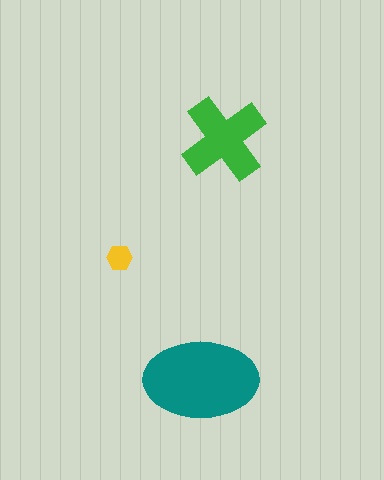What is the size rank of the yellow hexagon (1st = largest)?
3rd.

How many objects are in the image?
There are 3 objects in the image.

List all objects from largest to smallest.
The teal ellipse, the green cross, the yellow hexagon.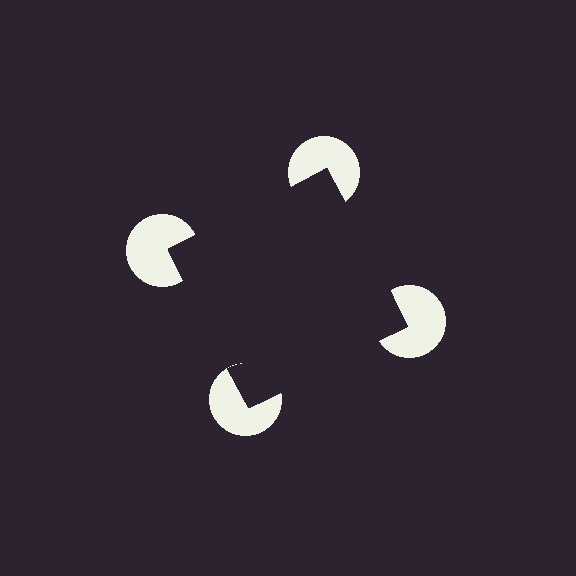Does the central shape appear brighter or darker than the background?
It typically appears slightly darker than the background, even though no actual brightness change is drawn.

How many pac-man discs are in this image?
There are 4 — one at each vertex of the illusory square.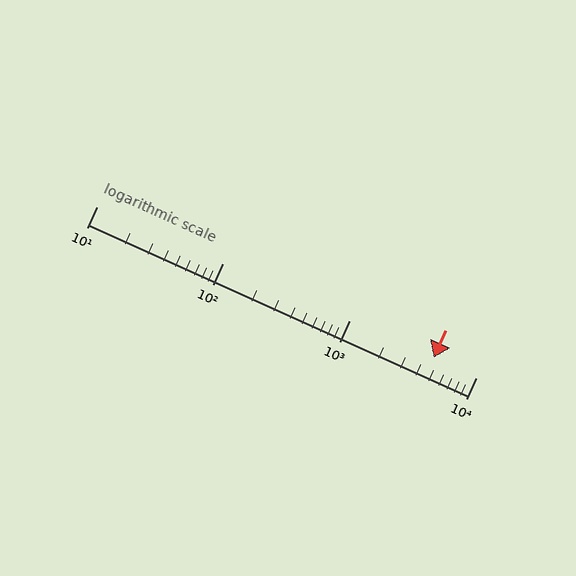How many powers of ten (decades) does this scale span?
The scale spans 3 decades, from 10 to 10000.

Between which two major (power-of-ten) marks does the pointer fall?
The pointer is between 1000 and 10000.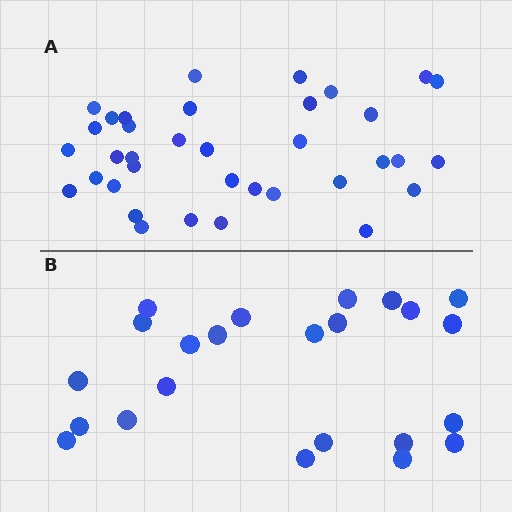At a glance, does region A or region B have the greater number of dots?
Region A (the top region) has more dots.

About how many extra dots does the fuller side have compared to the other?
Region A has approximately 15 more dots than region B.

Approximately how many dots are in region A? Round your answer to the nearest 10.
About 40 dots. (The exact count is 36, which rounds to 40.)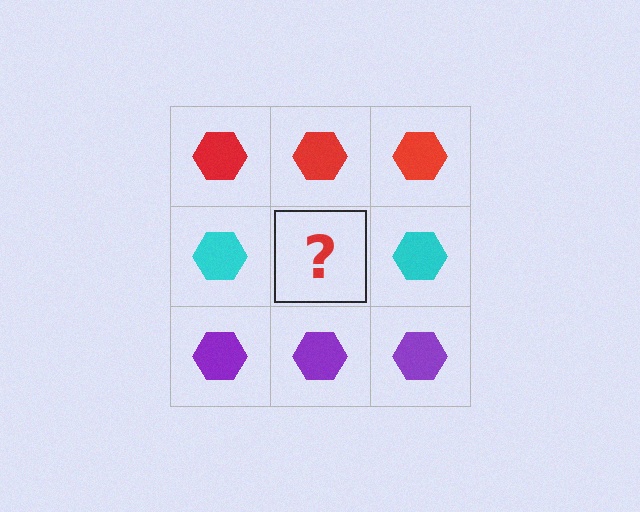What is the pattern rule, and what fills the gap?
The rule is that each row has a consistent color. The gap should be filled with a cyan hexagon.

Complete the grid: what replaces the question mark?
The question mark should be replaced with a cyan hexagon.